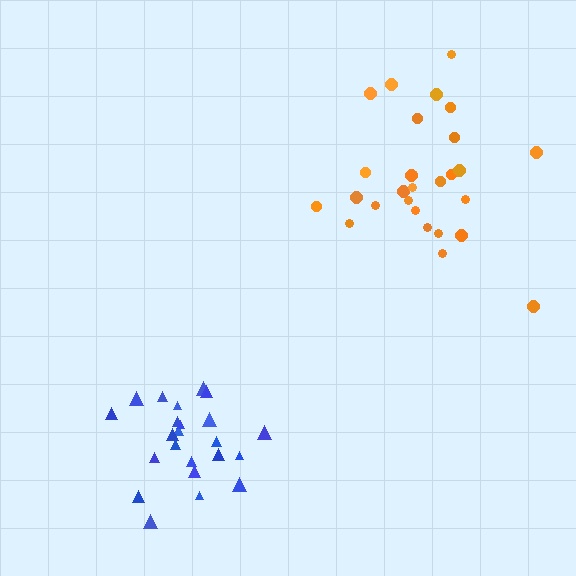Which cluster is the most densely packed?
Blue.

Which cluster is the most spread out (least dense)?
Orange.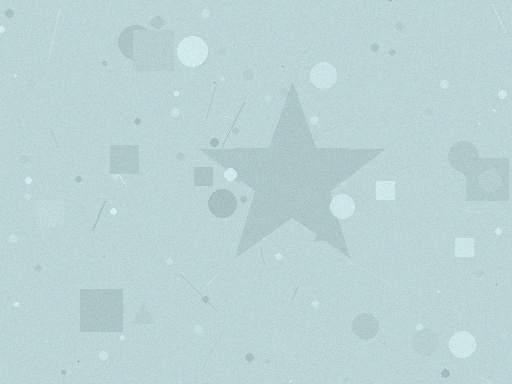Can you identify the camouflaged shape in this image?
The camouflaged shape is a star.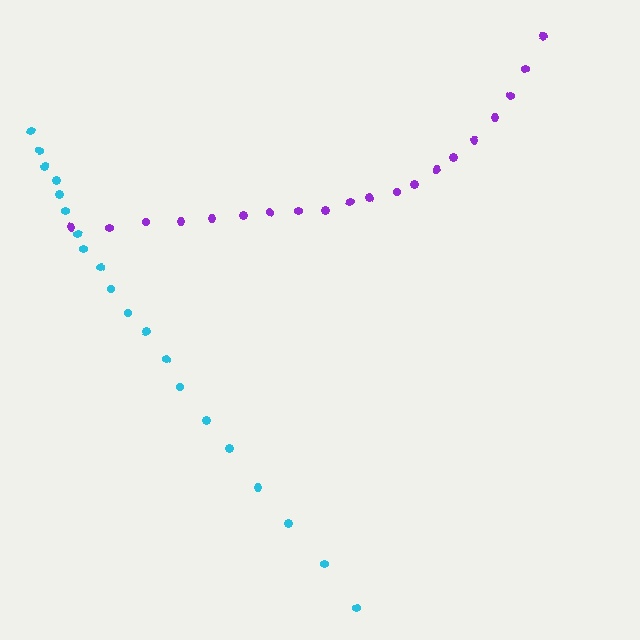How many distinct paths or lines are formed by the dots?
There are 2 distinct paths.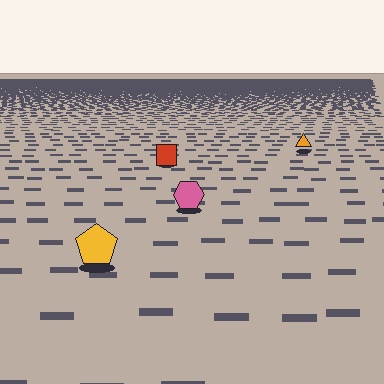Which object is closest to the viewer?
The yellow pentagon is closest. The texture marks near it are larger and more spread out.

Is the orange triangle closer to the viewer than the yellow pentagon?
No. The yellow pentagon is closer — you can tell from the texture gradient: the ground texture is coarser near it.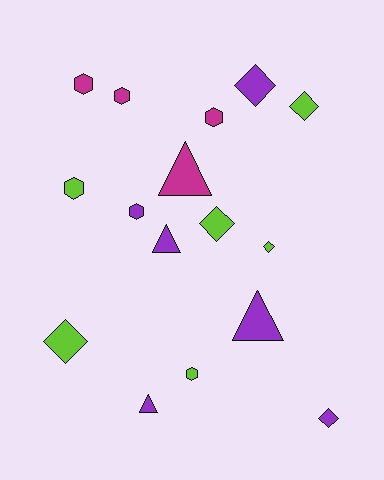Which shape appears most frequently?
Diamond, with 6 objects.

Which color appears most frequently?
Purple, with 6 objects.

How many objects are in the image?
There are 16 objects.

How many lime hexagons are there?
There are 2 lime hexagons.